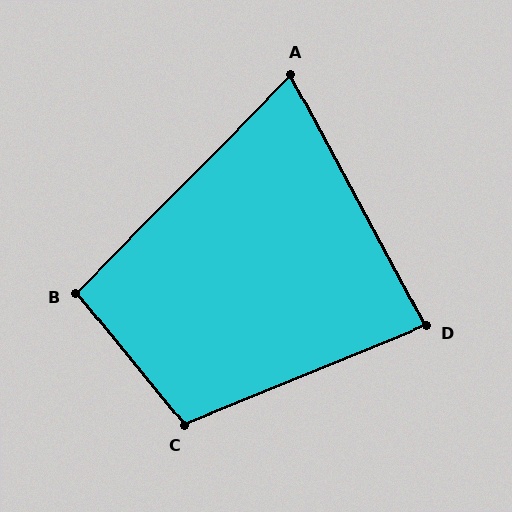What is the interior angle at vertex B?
Approximately 96 degrees (obtuse).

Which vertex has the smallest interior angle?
A, at approximately 73 degrees.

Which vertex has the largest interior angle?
C, at approximately 107 degrees.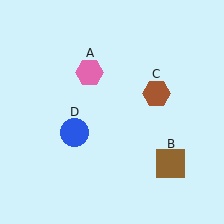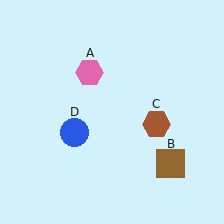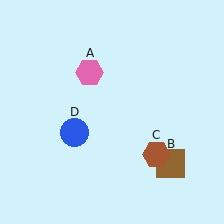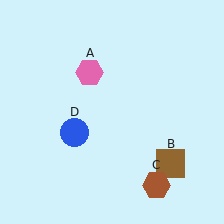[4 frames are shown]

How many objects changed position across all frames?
1 object changed position: brown hexagon (object C).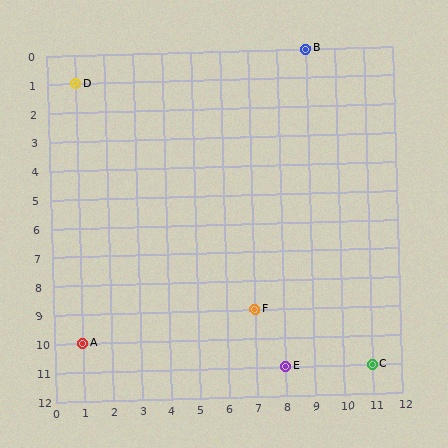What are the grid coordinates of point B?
Point B is at grid coordinates (9, 0).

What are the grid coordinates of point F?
Point F is at grid coordinates (7, 9).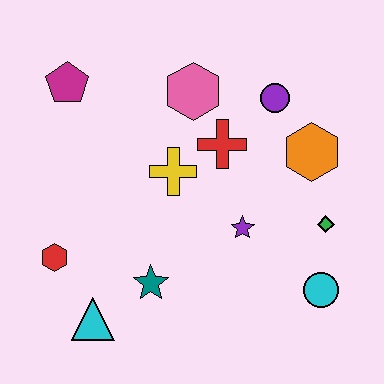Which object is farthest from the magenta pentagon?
The cyan circle is farthest from the magenta pentagon.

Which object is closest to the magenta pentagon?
The pink hexagon is closest to the magenta pentagon.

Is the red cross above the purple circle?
No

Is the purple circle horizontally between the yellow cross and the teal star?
No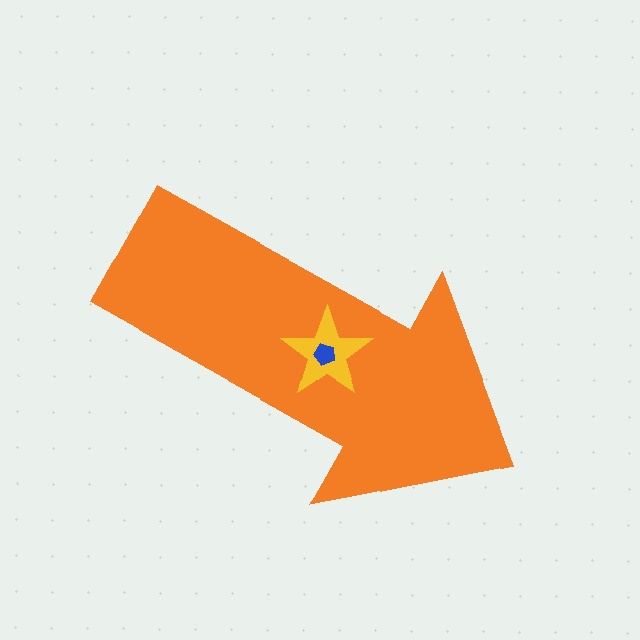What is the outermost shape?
The orange arrow.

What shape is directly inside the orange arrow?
The yellow star.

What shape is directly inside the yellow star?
The blue pentagon.